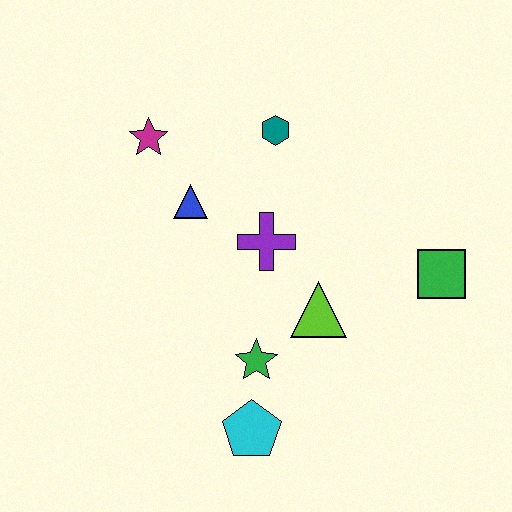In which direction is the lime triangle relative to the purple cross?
The lime triangle is below the purple cross.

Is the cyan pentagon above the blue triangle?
No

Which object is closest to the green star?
The cyan pentagon is closest to the green star.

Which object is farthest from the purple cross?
The cyan pentagon is farthest from the purple cross.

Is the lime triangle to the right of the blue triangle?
Yes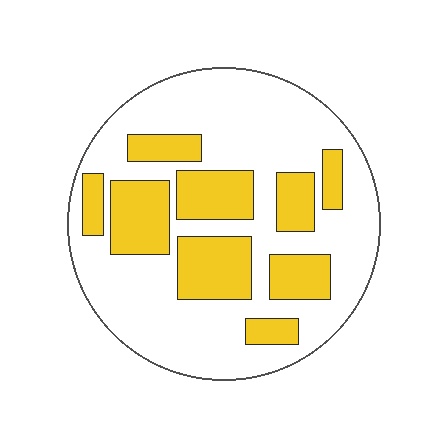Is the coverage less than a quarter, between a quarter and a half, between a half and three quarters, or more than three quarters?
Between a quarter and a half.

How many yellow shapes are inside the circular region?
9.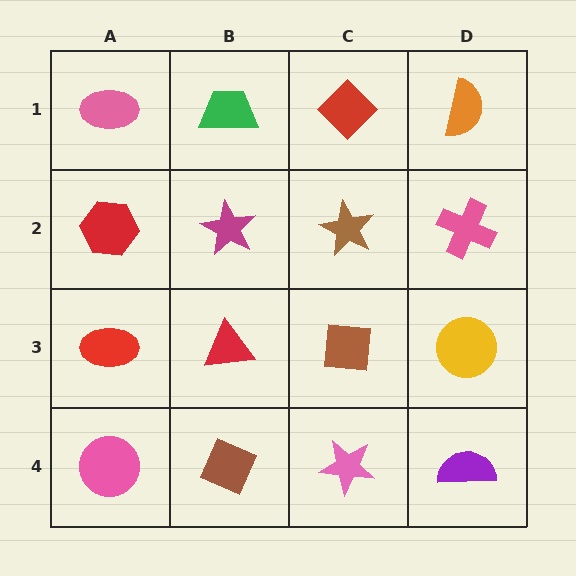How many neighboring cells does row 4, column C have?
3.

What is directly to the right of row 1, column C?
An orange semicircle.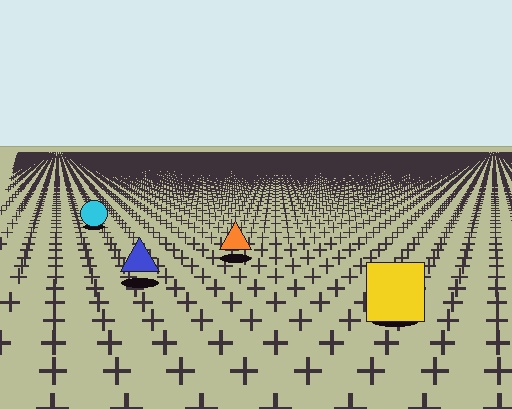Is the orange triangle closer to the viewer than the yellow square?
No. The yellow square is closer — you can tell from the texture gradient: the ground texture is coarser near it.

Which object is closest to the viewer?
The yellow square is closest. The texture marks near it are larger and more spread out.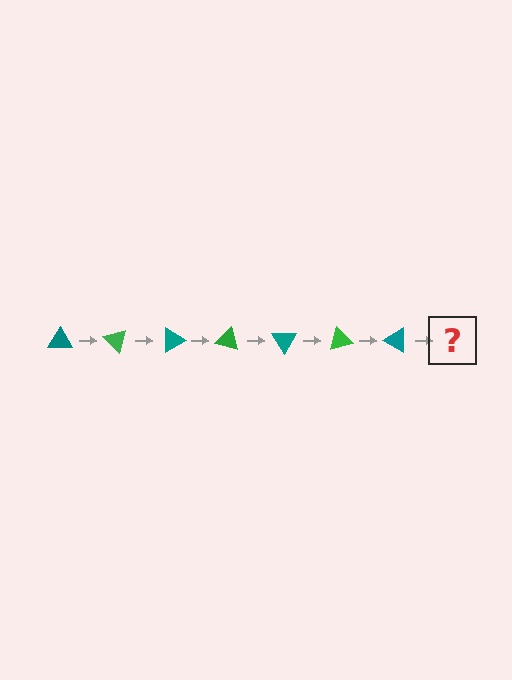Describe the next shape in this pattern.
It should be a green triangle, rotated 315 degrees from the start.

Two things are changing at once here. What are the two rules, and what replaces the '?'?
The two rules are that it rotates 45 degrees each step and the color cycles through teal and green. The '?' should be a green triangle, rotated 315 degrees from the start.